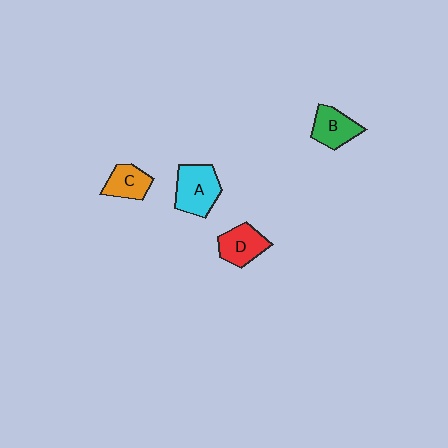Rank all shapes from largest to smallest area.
From largest to smallest: A (cyan), D (red), B (green), C (orange).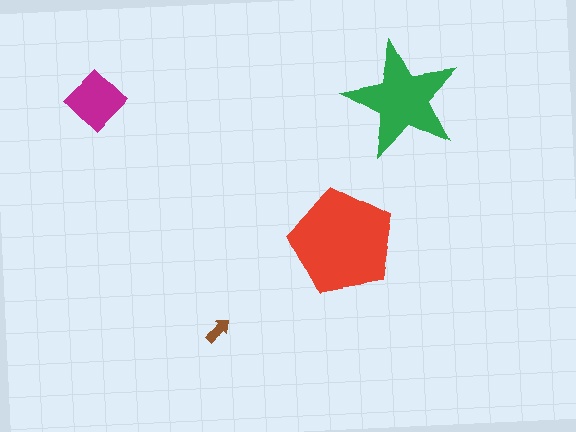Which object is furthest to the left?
The magenta diamond is leftmost.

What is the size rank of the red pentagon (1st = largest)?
1st.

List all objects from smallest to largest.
The brown arrow, the magenta diamond, the green star, the red pentagon.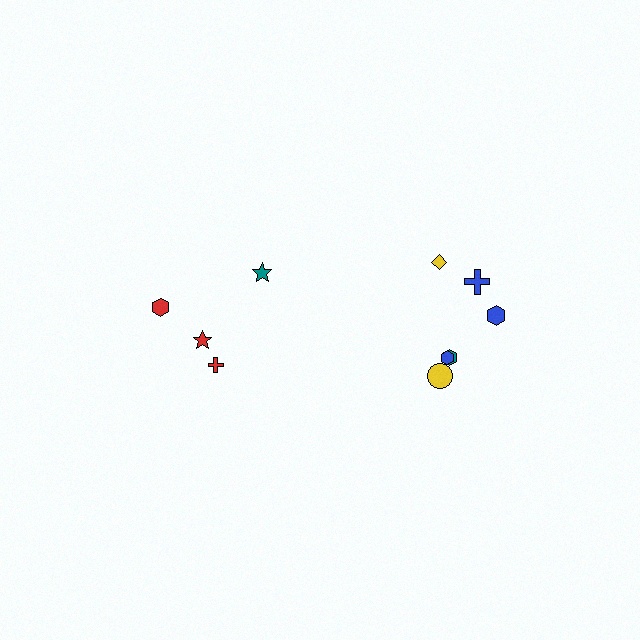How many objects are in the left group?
There are 4 objects.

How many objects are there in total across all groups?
There are 10 objects.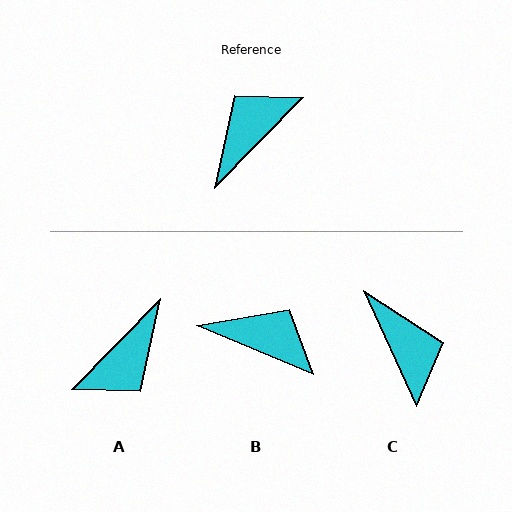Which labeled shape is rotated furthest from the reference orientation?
A, about 180 degrees away.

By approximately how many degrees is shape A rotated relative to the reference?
Approximately 180 degrees counter-clockwise.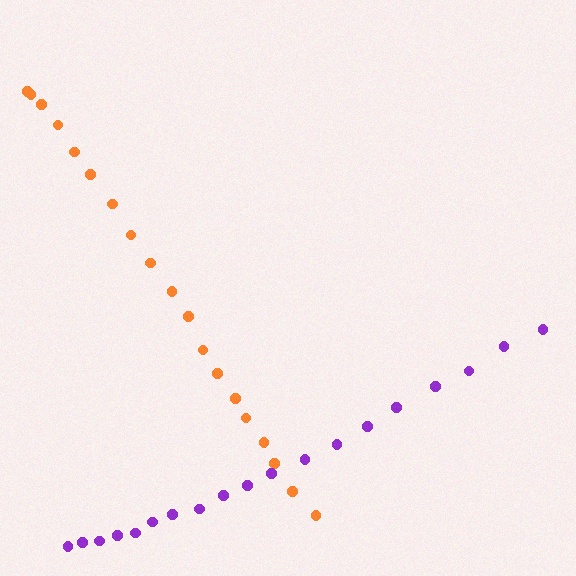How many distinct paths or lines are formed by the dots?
There are 2 distinct paths.